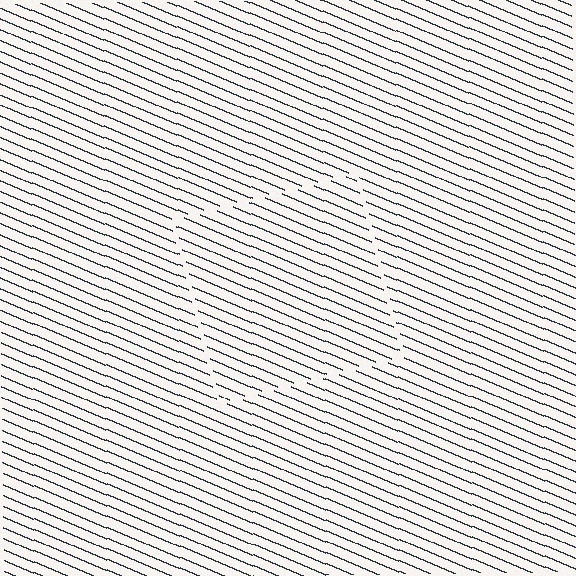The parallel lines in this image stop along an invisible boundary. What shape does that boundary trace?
An illusory square. The interior of the shape contains the same grating, shifted by half a period — the contour is defined by the phase discontinuity where line-ends from the inner and outer gratings abut.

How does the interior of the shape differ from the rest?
The interior of the shape contains the same grating, shifted by half a period — the contour is defined by the phase discontinuity where line-ends from the inner and outer gratings abut.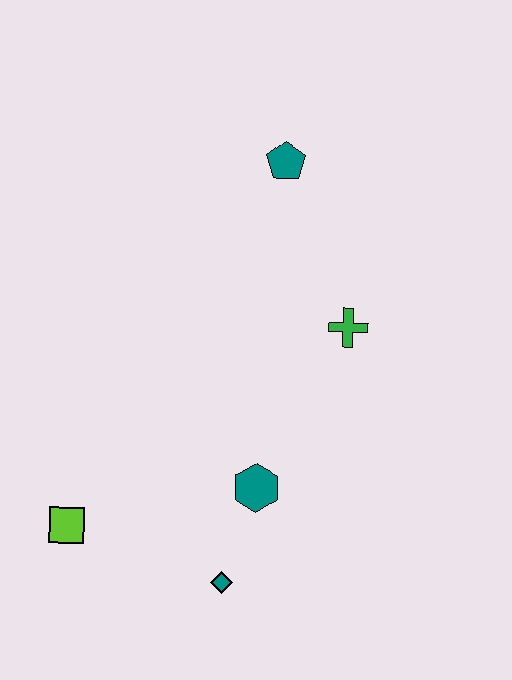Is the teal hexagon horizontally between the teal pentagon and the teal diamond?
Yes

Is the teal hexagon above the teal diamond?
Yes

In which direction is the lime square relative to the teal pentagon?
The lime square is below the teal pentagon.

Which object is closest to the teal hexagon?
The teal diamond is closest to the teal hexagon.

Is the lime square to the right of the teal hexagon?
No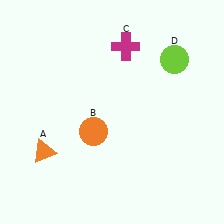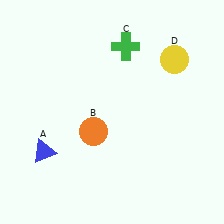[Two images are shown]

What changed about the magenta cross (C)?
In Image 1, C is magenta. In Image 2, it changed to green.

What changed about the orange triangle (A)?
In Image 1, A is orange. In Image 2, it changed to blue.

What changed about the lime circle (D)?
In Image 1, D is lime. In Image 2, it changed to yellow.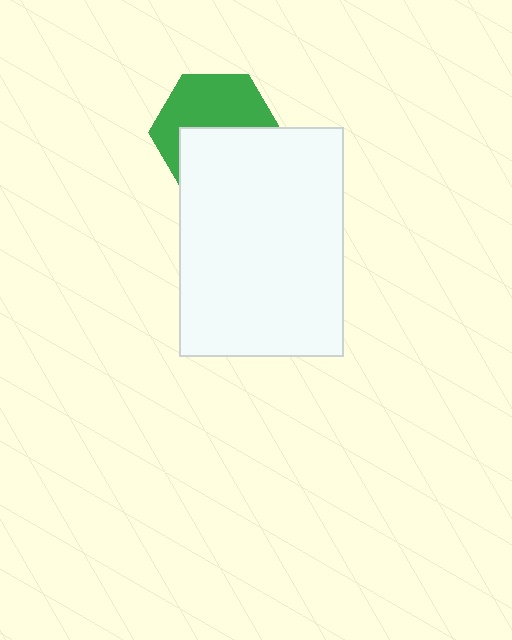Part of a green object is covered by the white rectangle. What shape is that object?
It is a hexagon.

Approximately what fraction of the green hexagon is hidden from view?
Roughly 47% of the green hexagon is hidden behind the white rectangle.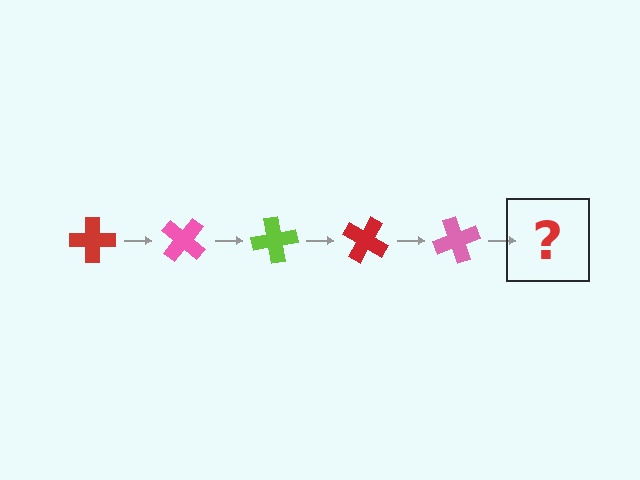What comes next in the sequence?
The next element should be a lime cross, rotated 200 degrees from the start.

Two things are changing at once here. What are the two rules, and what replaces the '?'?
The two rules are that it rotates 40 degrees each step and the color cycles through red, pink, and lime. The '?' should be a lime cross, rotated 200 degrees from the start.